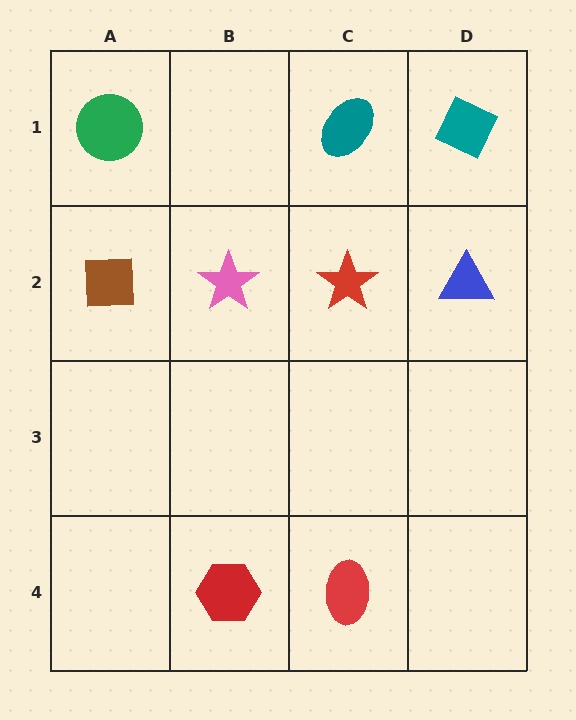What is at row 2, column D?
A blue triangle.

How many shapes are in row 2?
4 shapes.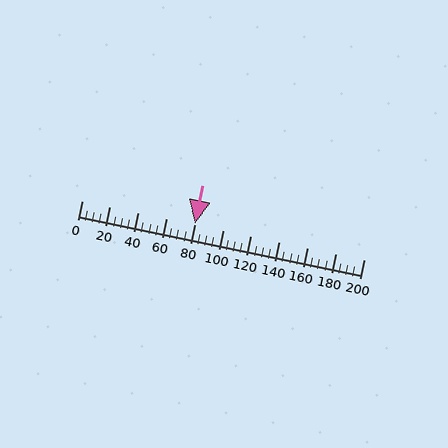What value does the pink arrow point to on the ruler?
The pink arrow points to approximately 80.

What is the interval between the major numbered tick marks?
The major tick marks are spaced 20 units apart.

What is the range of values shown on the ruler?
The ruler shows values from 0 to 200.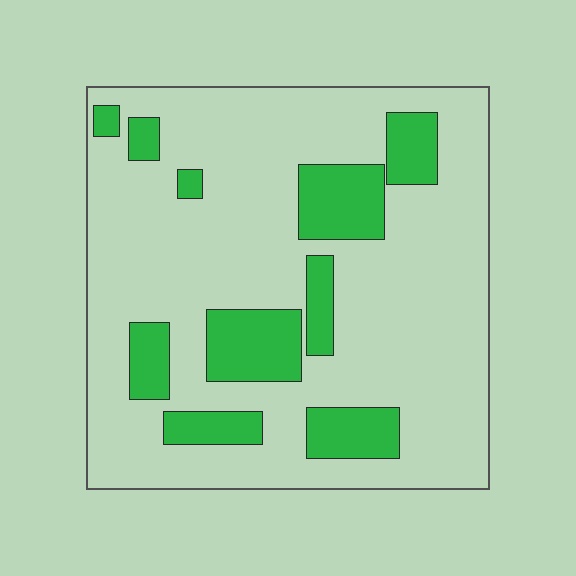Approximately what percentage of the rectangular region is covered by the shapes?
Approximately 20%.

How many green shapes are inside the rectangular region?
10.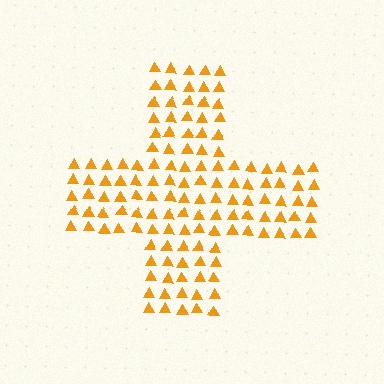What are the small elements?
The small elements are triangles.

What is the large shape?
The large shape is a cross.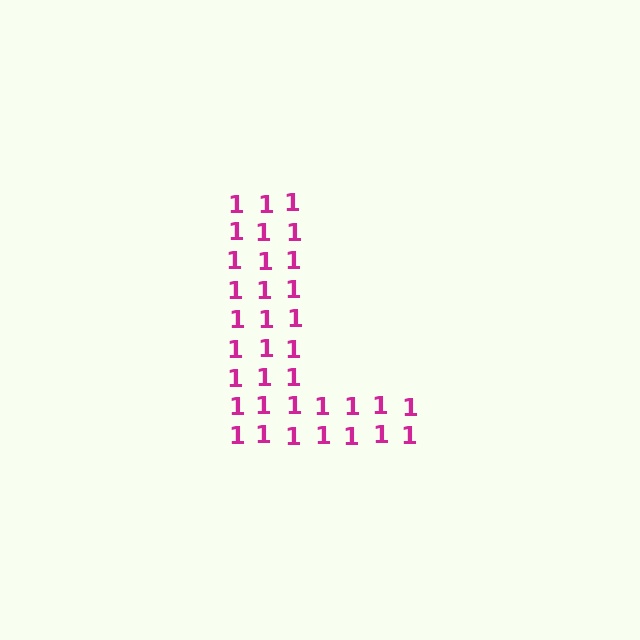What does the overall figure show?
The overall figure shows the letter L.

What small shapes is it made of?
It is made of small digit 1's.